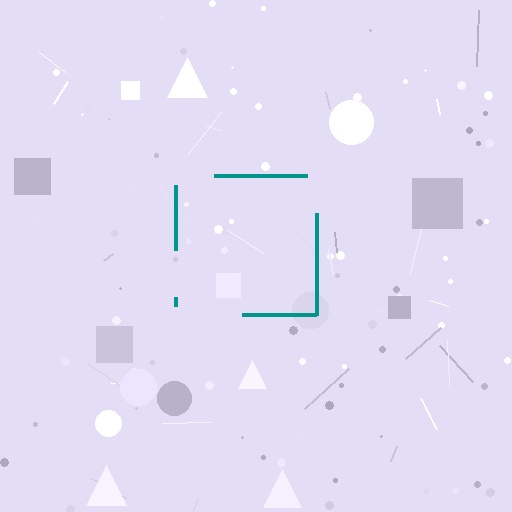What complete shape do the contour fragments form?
The contour fragments form a square.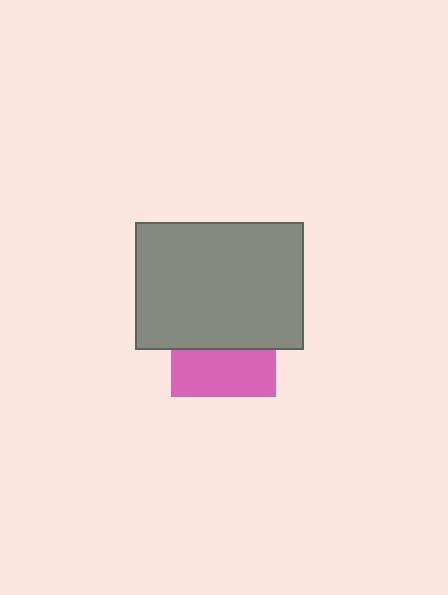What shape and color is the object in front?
The object in front is a gray rectangle.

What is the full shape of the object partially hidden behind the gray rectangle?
The partially hidden object is a pink square.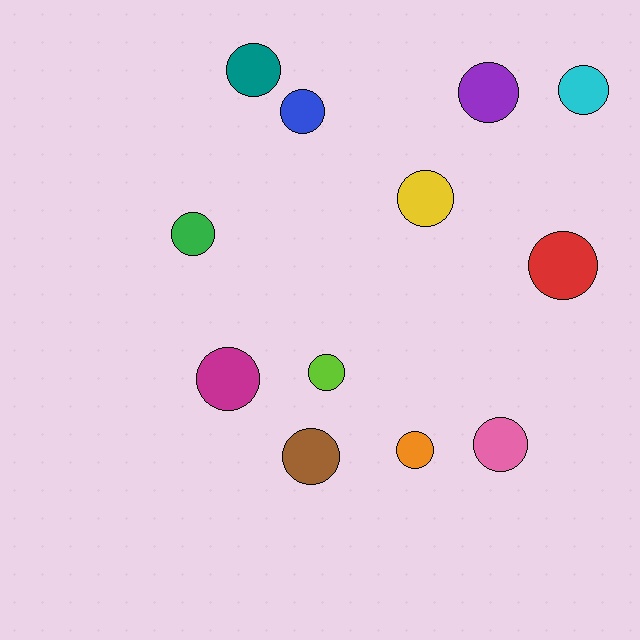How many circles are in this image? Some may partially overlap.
There are 12 circles.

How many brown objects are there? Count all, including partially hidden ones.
There is 1 brown object.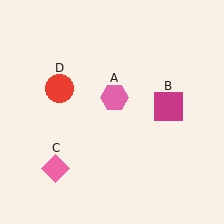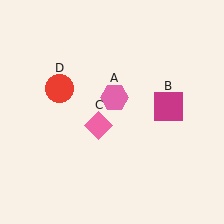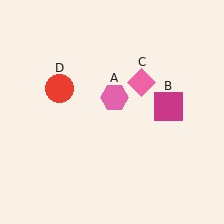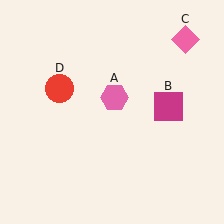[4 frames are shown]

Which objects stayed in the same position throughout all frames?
Pink hexagon (object A) and magenta square (object B) and red circle (object D) remained stationary.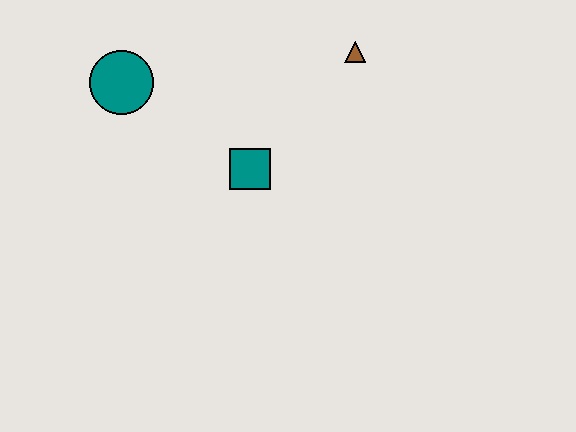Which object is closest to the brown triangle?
The teal square is closest to the brown triangle.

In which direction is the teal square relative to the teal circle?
The teal square is to the right of the teal circle.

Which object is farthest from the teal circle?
The brown triangle is farthest from the teal circle.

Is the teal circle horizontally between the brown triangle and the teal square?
No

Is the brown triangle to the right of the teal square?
Yes